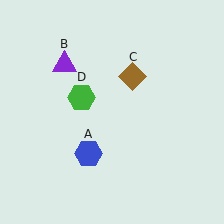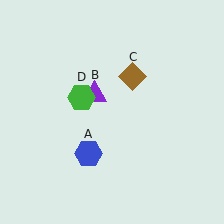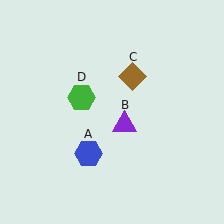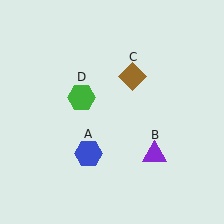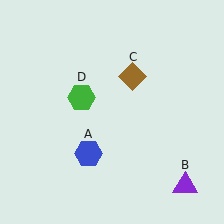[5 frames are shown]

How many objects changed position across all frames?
1 object changed position: purple triangle (object B).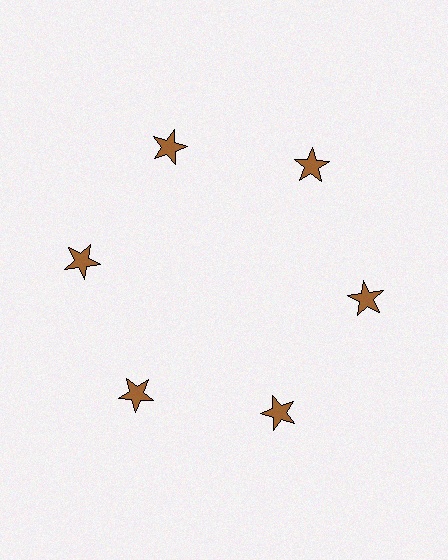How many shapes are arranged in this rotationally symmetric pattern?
There are 6 shapes, arranged in 6 groups of 1.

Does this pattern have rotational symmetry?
Yes, this pattern has 6-fold rotational symmetry. It looks the same after rotating 60 degrees around the center.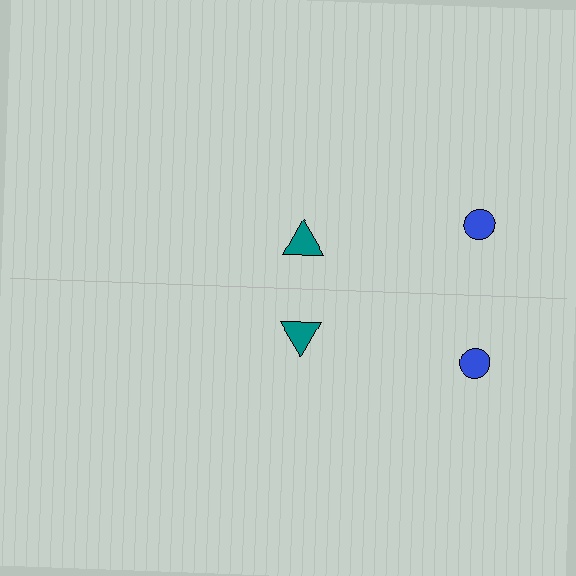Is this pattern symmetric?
Yes, this pattern has bilateral (reflection) symmetry.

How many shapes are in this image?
There are 4 shapes in this image.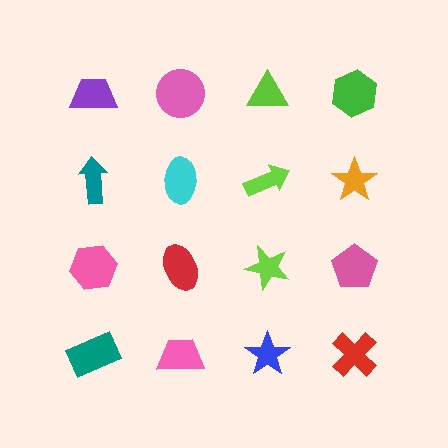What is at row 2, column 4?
An orange star.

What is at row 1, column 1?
A purple trapezoid.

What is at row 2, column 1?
A teal arrow.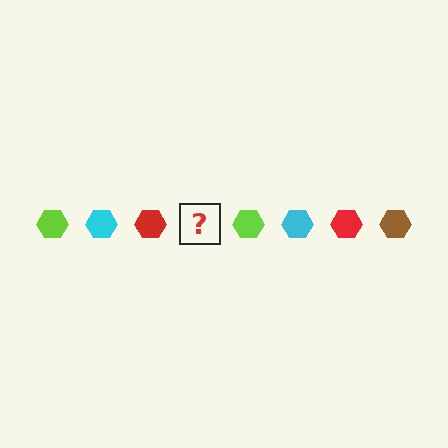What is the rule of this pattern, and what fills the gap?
The rule is that the pattern cycles through lime, cyan, red, brown hexagons. The gap should be filled with a brown hexagon.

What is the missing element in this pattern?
The missing element is a brown hexagon.